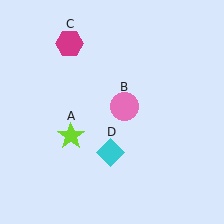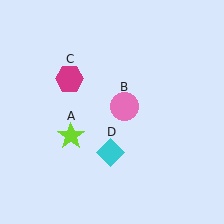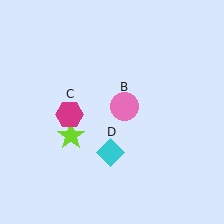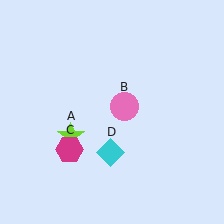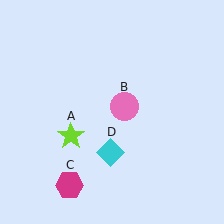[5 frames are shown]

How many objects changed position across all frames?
1 object changed position: magenta hexagon (object C).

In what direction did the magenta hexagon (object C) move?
The magenta hexagon (object C) moved down.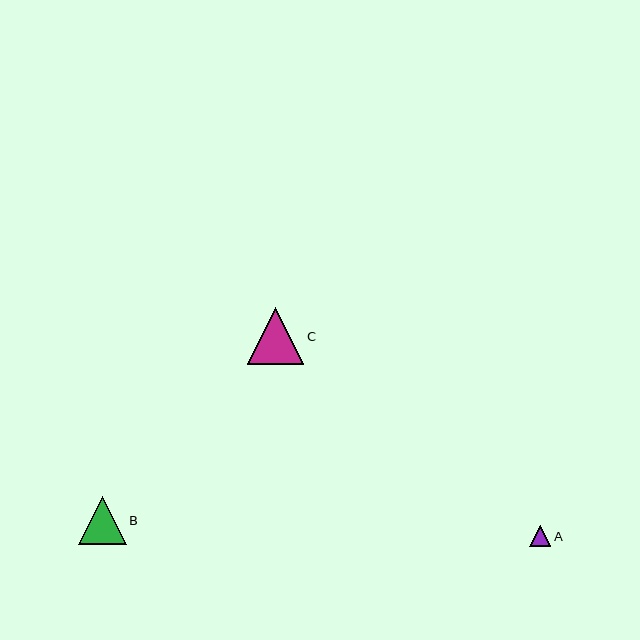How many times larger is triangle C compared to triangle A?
Triangle C is approximately 2.7 times the size of triangle A.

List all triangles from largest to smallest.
From largest to smallest: C, B, A.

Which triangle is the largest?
Triangle C is the largest with a size of approximately 57 pixels.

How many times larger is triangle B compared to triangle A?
Triangle B is approximately 2.2 times the size of triangle A.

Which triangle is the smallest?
Triangle A is the smallest with a size of approximately 21 pixels.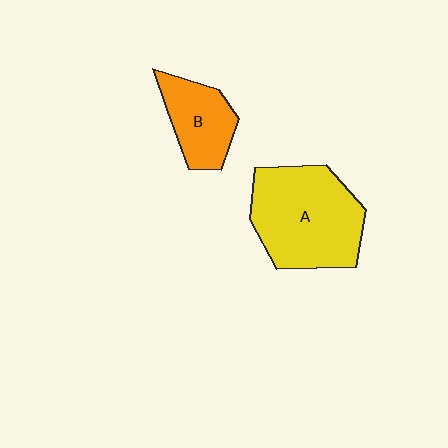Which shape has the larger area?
Shape A (yellow).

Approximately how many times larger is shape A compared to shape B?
Approximately 2.0 times.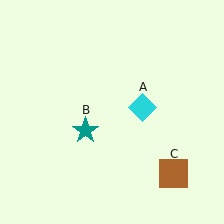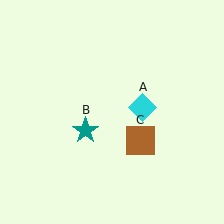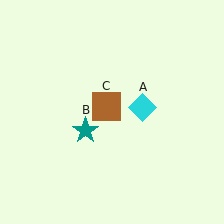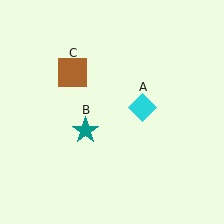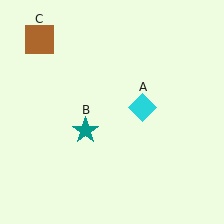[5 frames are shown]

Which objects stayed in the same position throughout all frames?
Cyan diamond (object A) and teal star (object B) remained stationary.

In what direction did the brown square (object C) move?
The brown square (object C) moved up and to the left.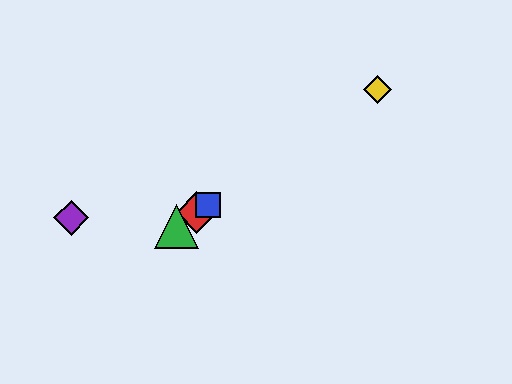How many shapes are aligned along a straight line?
4 shapes (the red diamond, the blue square, the green triangle, the yellow diamond) are aligned along a straight line.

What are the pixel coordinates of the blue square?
The blue square is at (208, 205).